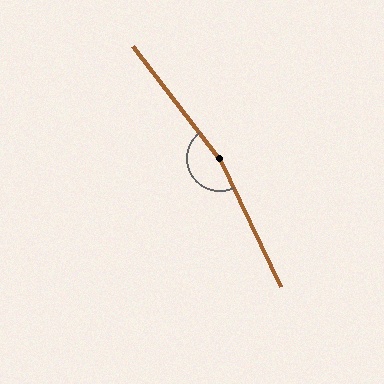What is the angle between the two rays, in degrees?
Approximately 167 degrees.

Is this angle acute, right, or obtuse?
It is obtuse.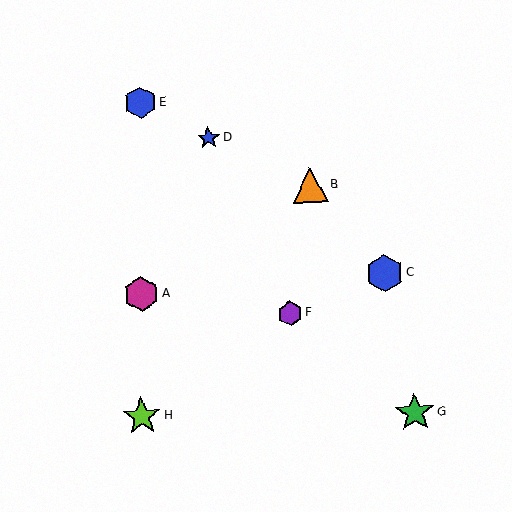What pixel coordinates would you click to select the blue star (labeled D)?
Click at (208, 138) to select the blue star D.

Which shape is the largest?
The green star (labeled G) is the largest.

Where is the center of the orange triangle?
The center of the orange triangle is at (310, 185).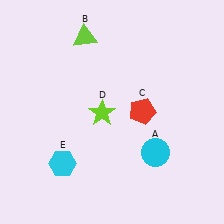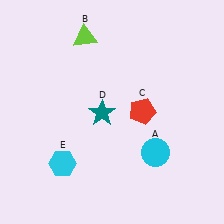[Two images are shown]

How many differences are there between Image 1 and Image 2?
There is 1 difference between the two images.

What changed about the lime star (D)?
In Image 1, D is lime. In Image 2, it changed to teal.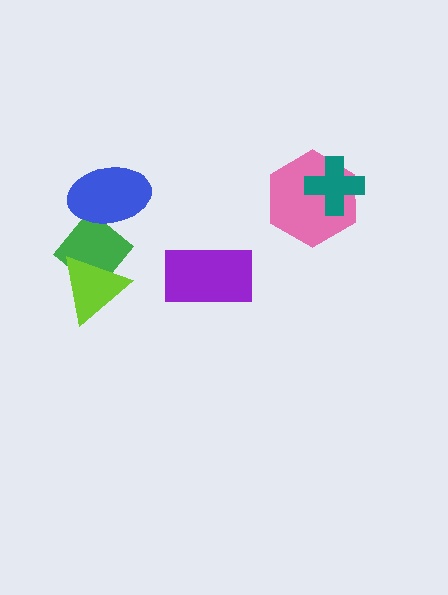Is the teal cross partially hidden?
No, no other shape covers it.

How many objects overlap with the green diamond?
2 objects overlap with the green diamond.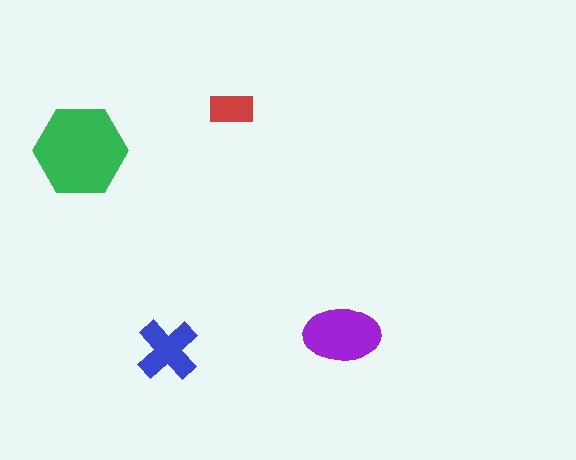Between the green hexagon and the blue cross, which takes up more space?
The green hexagon.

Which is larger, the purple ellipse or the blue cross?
The purple ellipse.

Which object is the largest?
The green hexagon.